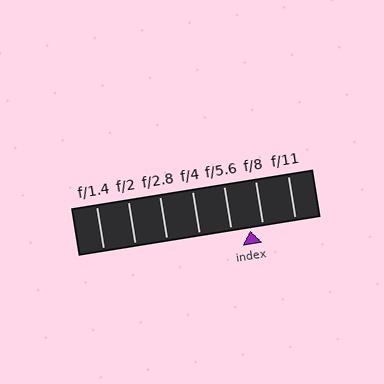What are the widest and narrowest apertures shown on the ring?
The widest aperture shown is f/1.4 and the narrowest is f/11.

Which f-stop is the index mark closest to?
The index mark is closest to f/8.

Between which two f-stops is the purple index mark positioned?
The index mark is between f/5.6 and f/8.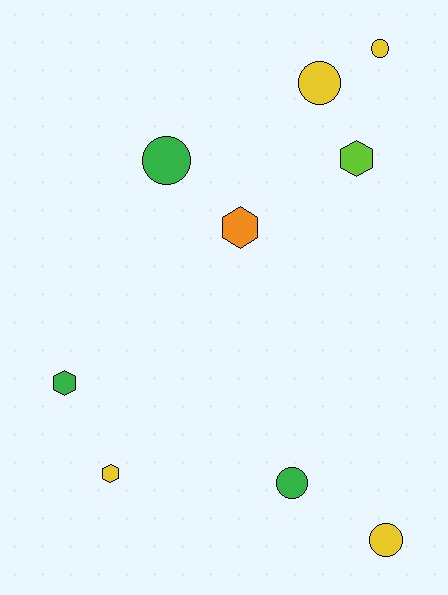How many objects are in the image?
There are 9 objects.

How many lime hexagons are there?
There is 1 lime hexagon.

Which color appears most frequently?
Yellow, with 4 objects.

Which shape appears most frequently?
Circle, with 5 objects.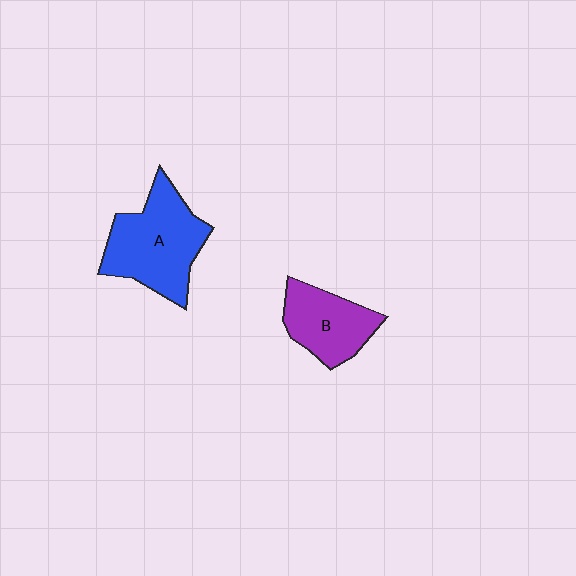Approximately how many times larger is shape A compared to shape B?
Approximately 1.5 times.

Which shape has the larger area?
Shape A (blue).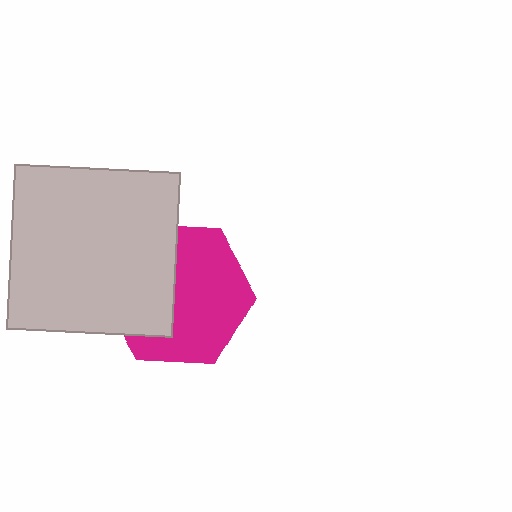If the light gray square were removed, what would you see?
You would see the complete magenta hexagon.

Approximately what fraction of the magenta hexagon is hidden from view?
Roughly 41% of the magenta hexagon is hidden behind the light gray square.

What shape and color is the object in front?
The object in front is a light gray square.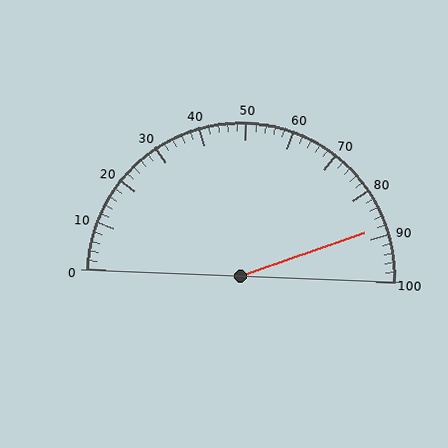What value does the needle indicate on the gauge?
The needle indicates approximately 88.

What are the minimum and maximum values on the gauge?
The gauge ranges from 0 to 100.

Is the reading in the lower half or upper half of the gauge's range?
The reading is in the upper half of the range (0 to 100).